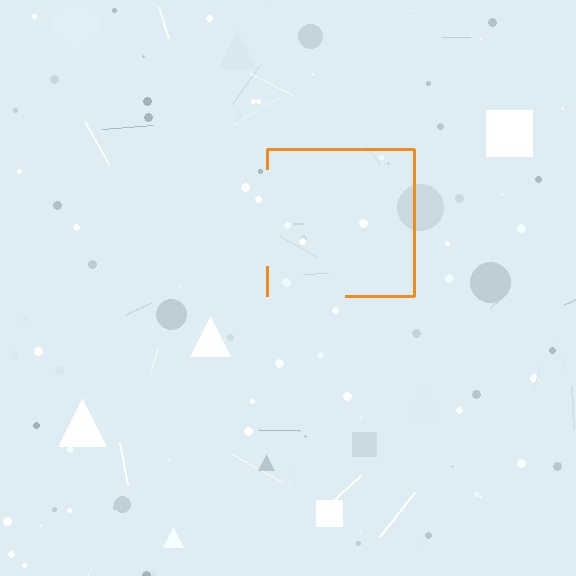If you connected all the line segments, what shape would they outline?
They would outline a square.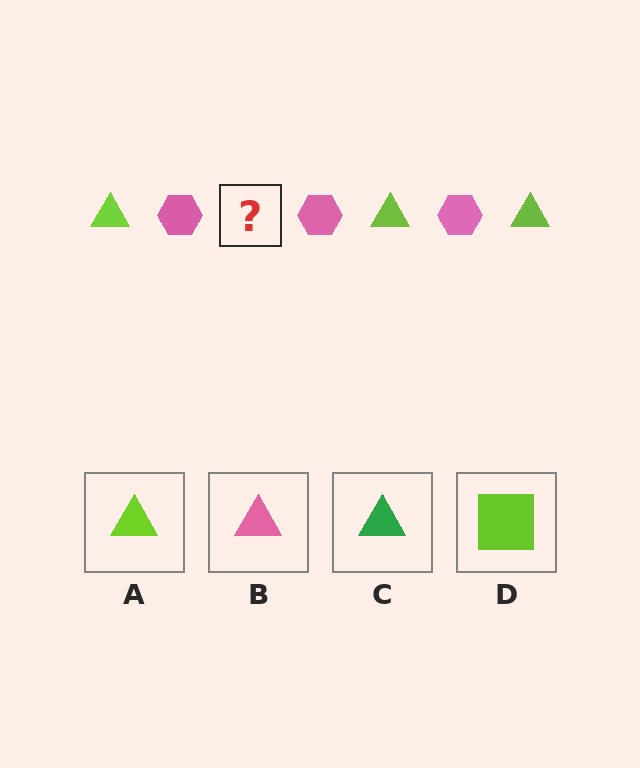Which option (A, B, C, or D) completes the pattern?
A.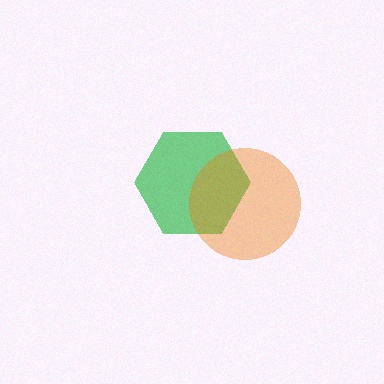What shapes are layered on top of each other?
The layered shapes are: a green hexagon, an orange circle.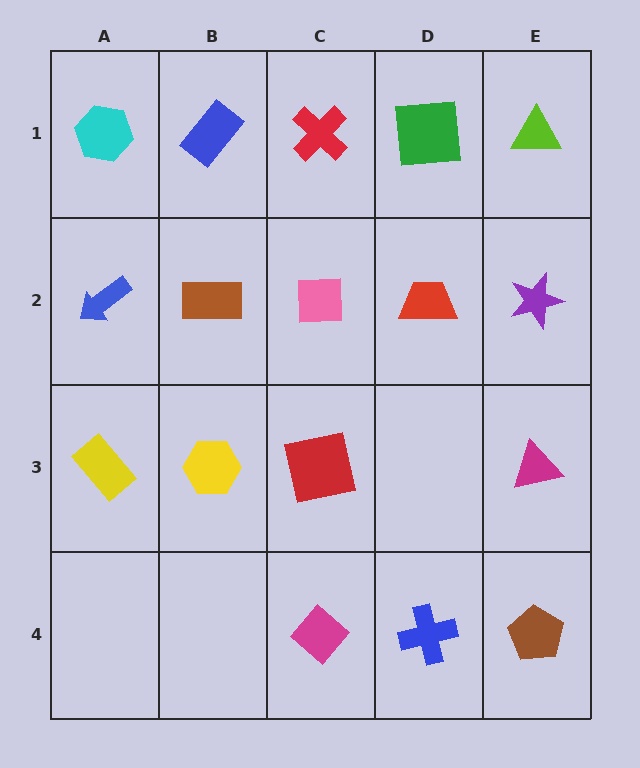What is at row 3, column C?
A red square.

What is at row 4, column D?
A blue cross.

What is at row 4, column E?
A brown pentagon.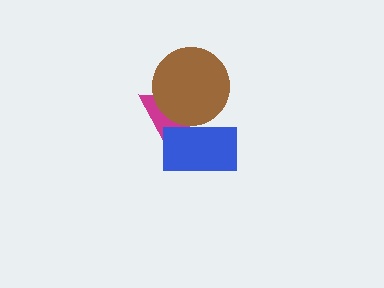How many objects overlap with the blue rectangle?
2 objects overlap with the blue rectangle.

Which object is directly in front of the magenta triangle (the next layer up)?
The blue rectangle is directly in front of the magenta triangle.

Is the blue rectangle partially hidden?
Yes, it is partially covered by another shape.